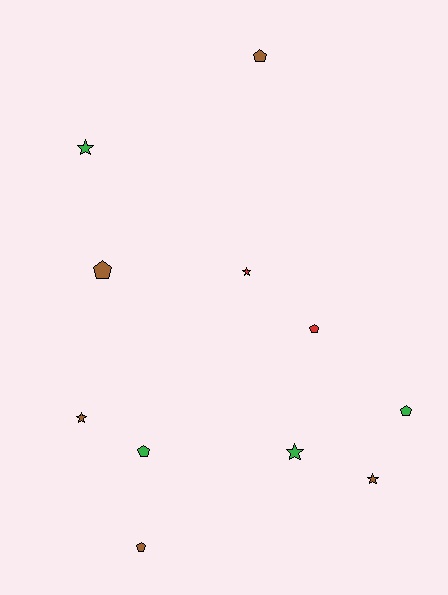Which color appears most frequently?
Brown, with 5 objects.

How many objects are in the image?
There are 11 objects.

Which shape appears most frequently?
Pentagon, with 6 objects.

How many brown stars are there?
There are 2 brown stars.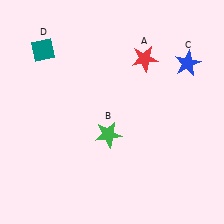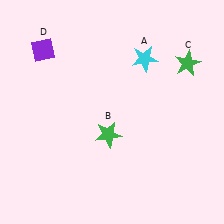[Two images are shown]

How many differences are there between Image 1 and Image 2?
There are 3 differences between the two images.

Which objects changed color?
A changed from red to cyan. C changed from blue to green. D changed from teal to purple.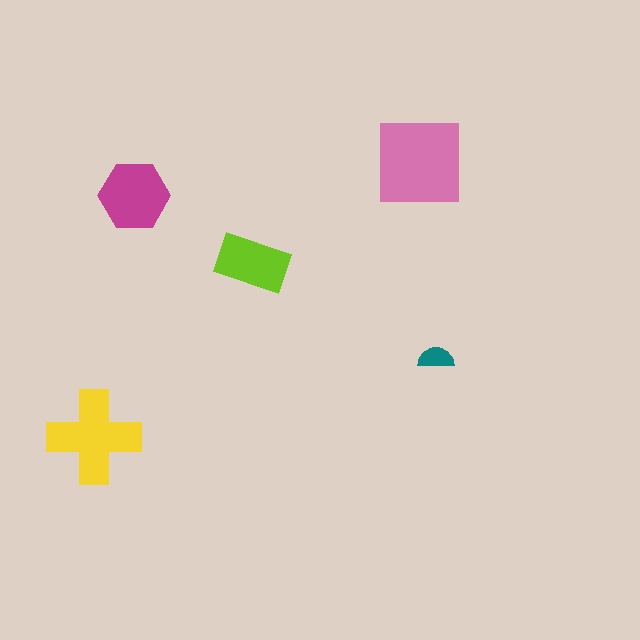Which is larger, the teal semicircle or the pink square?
The pink square.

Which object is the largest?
The pink square.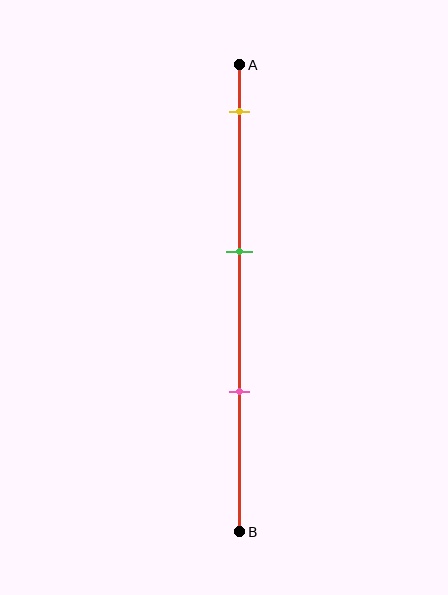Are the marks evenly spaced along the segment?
Yes, the marks are approximately evenly spaced.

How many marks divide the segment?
There are 3 marks dividing the segment.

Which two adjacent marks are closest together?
The green and pink marks are the closest adjacent pair.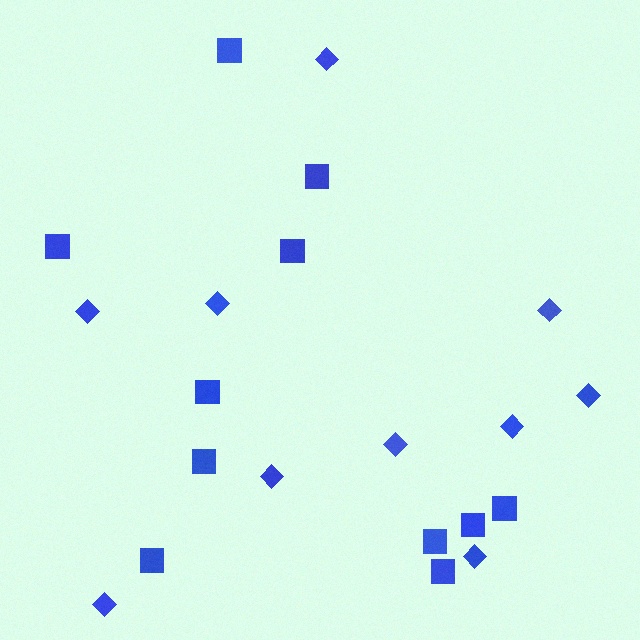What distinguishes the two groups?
There are 2 groups: one group of diamonds (10) and one group of squares (11).